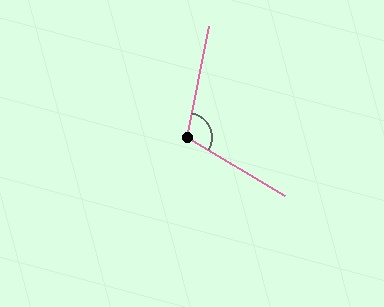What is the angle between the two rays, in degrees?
Approximately 110 degrees.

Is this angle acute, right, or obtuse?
It is obtuse.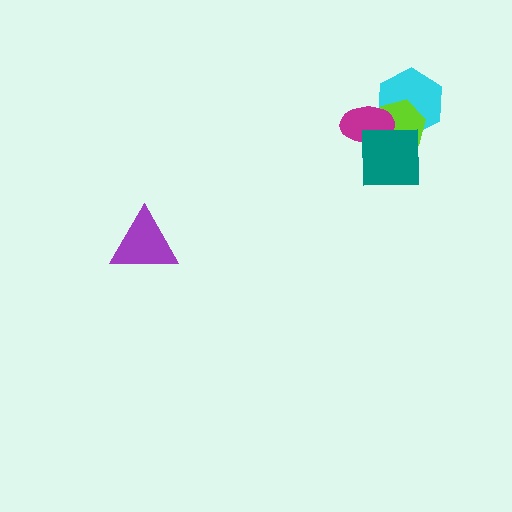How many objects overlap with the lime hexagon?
3 objects overlap with the lime hexagon.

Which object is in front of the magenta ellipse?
The teal square is in front of the magenta ellipse.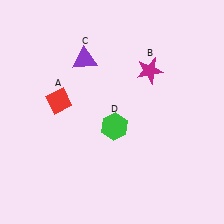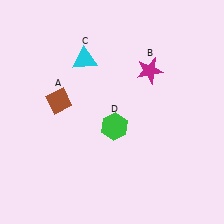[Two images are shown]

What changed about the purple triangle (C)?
In Image 1, C is purple. In Image 2, it changed to cyan.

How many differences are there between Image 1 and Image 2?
There are 2 differences between the two images.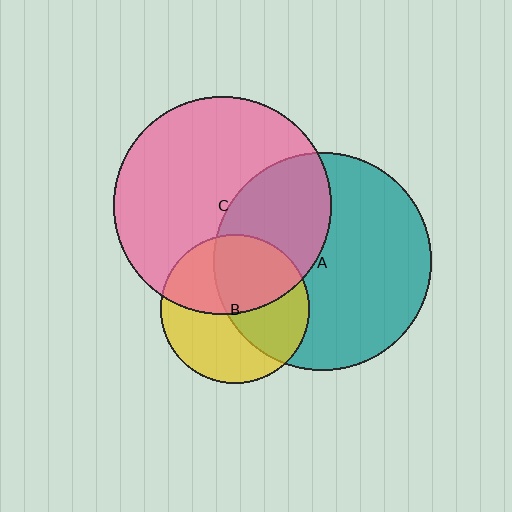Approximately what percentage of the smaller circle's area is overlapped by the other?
Approximately 50%.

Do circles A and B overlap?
Yes.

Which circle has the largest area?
Circle A (teal).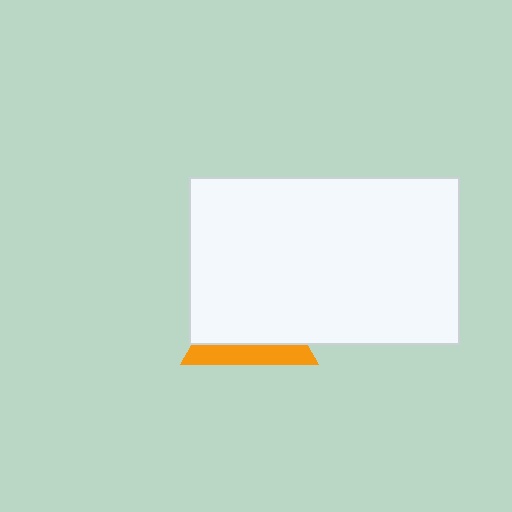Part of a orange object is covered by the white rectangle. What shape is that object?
It is a triangle.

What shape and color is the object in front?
The object in front is a white rectangle.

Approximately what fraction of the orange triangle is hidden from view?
Roughly 70% of the orange triangle is hidden behind the white rectangle.